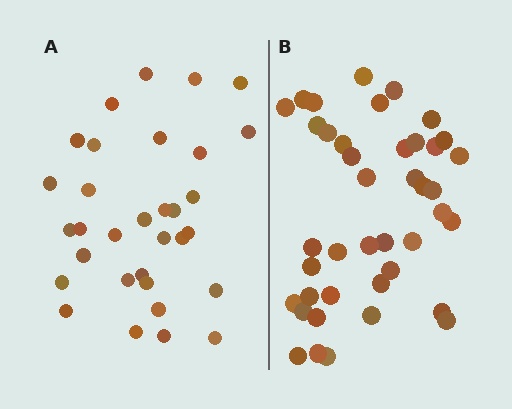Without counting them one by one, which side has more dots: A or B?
Region B (the right region) has more dots.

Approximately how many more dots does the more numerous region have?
Region B has roughly 8 or so more dots than region A.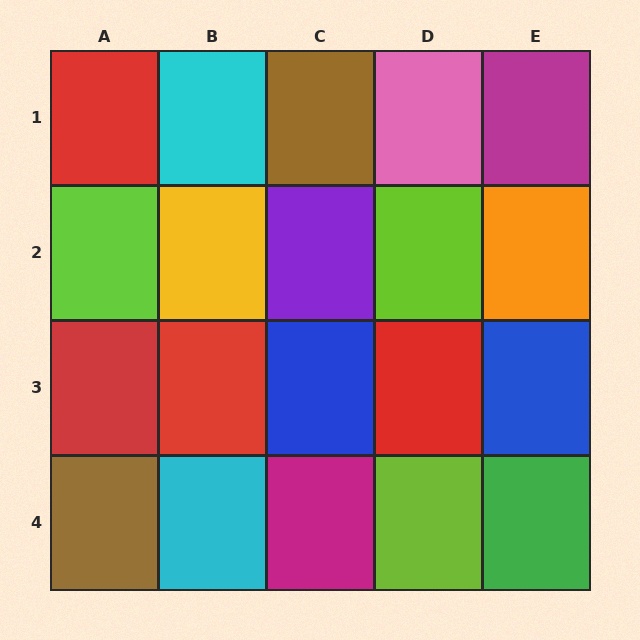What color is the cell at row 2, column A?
Lime.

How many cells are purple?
1 cell is purple.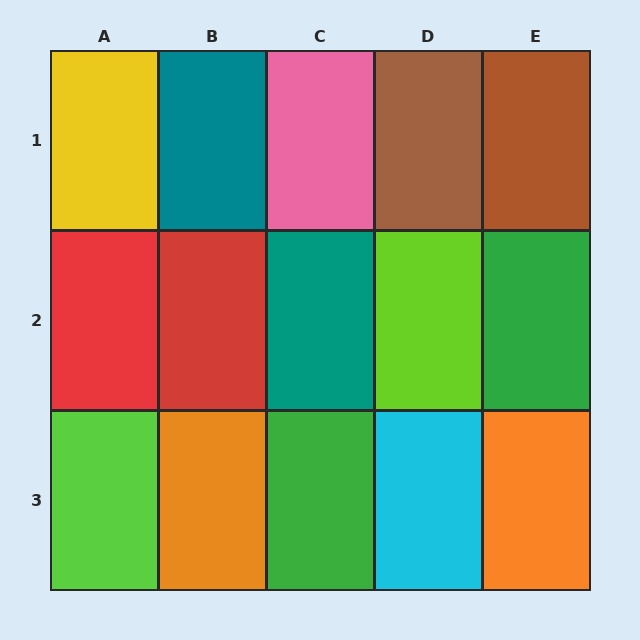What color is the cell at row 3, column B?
Orange.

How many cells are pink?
1 cell is pink.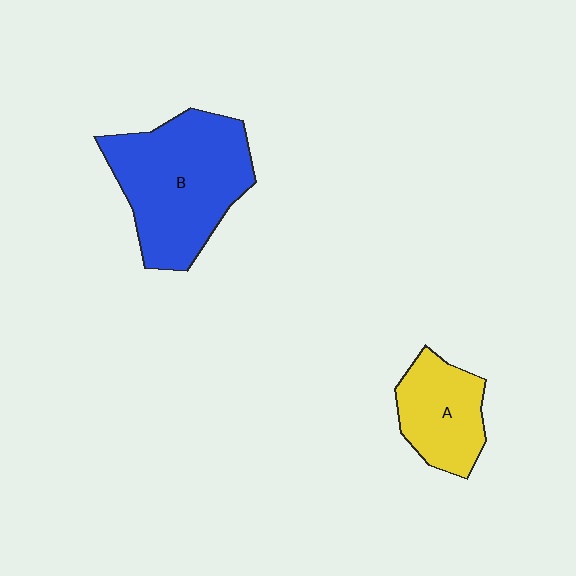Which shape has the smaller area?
Shape A (yellow).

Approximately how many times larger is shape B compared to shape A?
Approximately 1.9 times.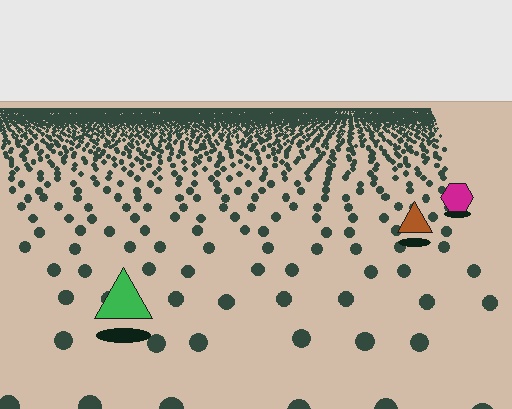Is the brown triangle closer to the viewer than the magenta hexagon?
Yes. The brown triangle is closer — you can tell from the texture gradient: the ground texture is coarser near it.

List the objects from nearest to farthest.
From nearest to farthest: the green triangle, the brown triangle, the magenta hexagon.